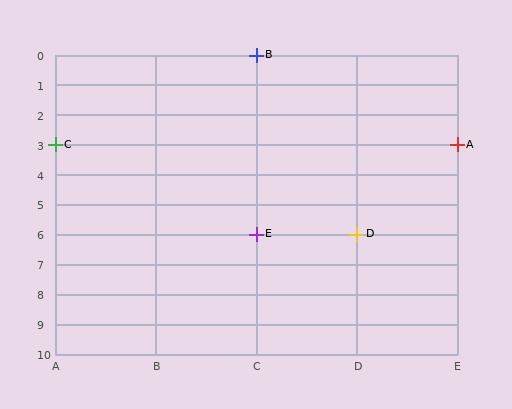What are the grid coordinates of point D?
Point D is at grid coordinates (D, 6).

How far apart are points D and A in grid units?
Points D and A are 1 column and 3 rows apart (about 3.2 grid units diagonally).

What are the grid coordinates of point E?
Point E is at grid coordinates (C, 6).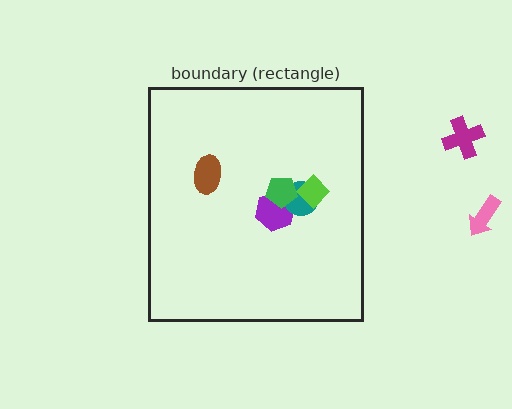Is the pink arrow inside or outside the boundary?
Outside.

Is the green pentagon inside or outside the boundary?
Inside.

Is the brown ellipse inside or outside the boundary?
Inside.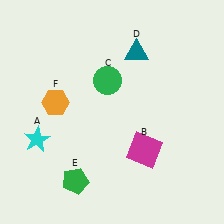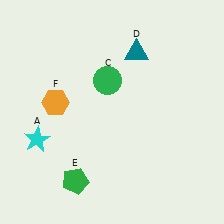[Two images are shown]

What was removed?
The magenta square (B) was removed in Image 2.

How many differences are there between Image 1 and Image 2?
There is 1 difference between the two images.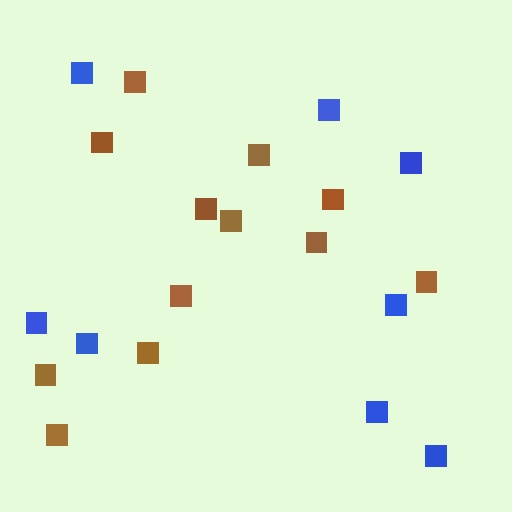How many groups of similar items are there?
There are 2 groups: one group of brown squares (12) and one group of blue squares (8).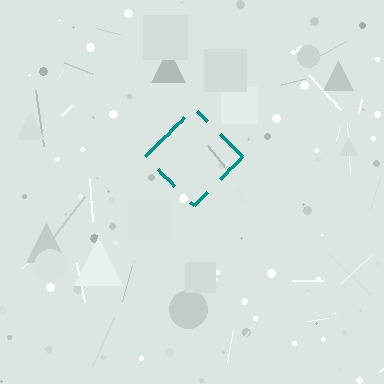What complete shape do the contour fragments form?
The contour fragments form a diamond.